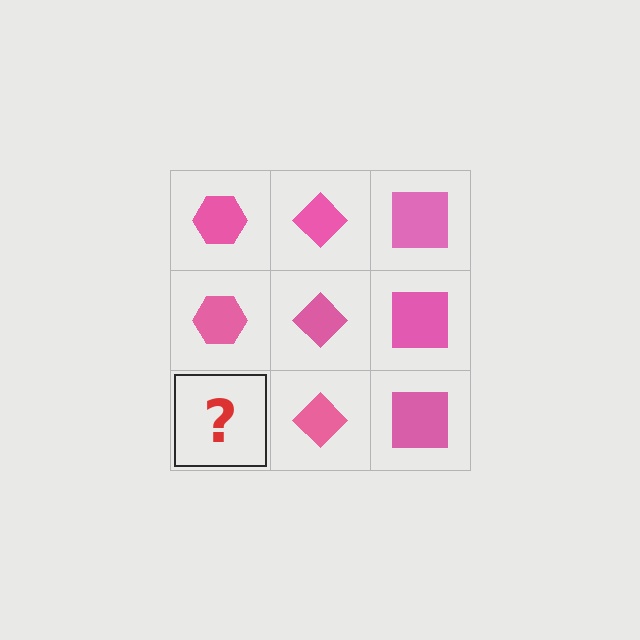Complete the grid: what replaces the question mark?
The question mark should be replaced with a pink hexagon.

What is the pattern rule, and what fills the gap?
The rule is that each column has a consistent shape. The gap should be filled with a pink hexagon.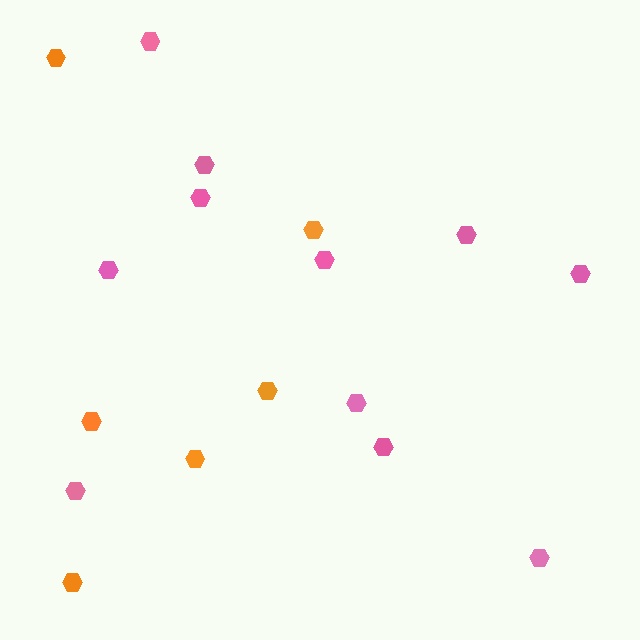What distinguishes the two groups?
There are 2 groups: one group of pink hexagons (11) and one group of orange hexagons (6).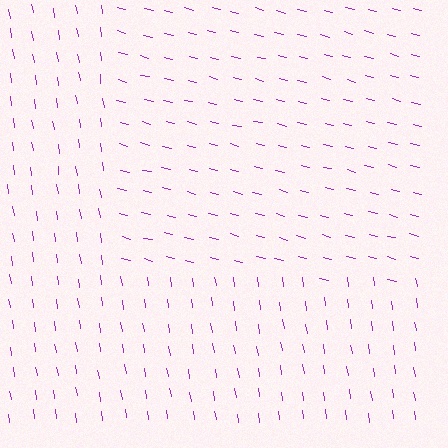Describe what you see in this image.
The image is filled with small purple line segments. A rectangle region in the image has lines oriented differently from the surrounding lines, creating a visible texture boundary.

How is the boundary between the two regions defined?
The boundary is defined purely by a change in line orientation (approximately 67 degrees difference). All lines are the same color and thickness.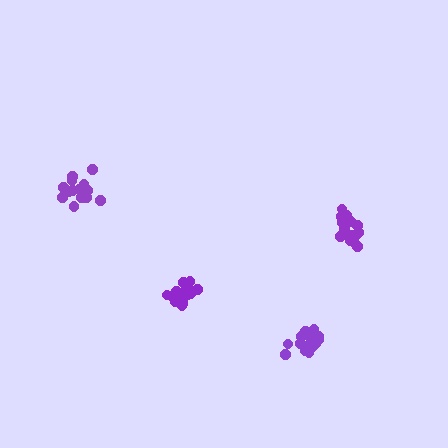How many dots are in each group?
Group 1: 16 dots, Group 2: 16 dots, Group 3: 16 dots, Group 4: 15 dots (63 total).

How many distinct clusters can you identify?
There are 4 distinct clusters.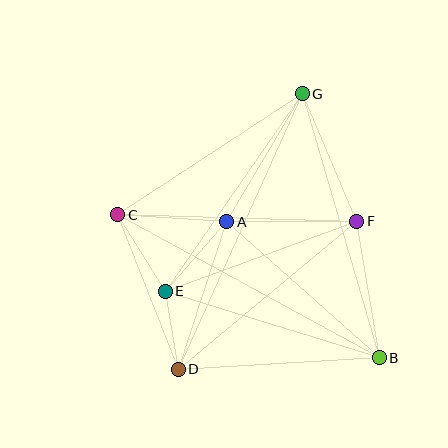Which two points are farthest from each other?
Points D and G are farthest from each other.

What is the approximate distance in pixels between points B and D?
The distance between B and D is approximately 201 pixels.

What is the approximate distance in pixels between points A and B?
The distance between A and B is approximately 204 pixels.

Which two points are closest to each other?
Points D and E are closest to each other.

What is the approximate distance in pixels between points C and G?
The distance between C and G is approximately 221 pixels.